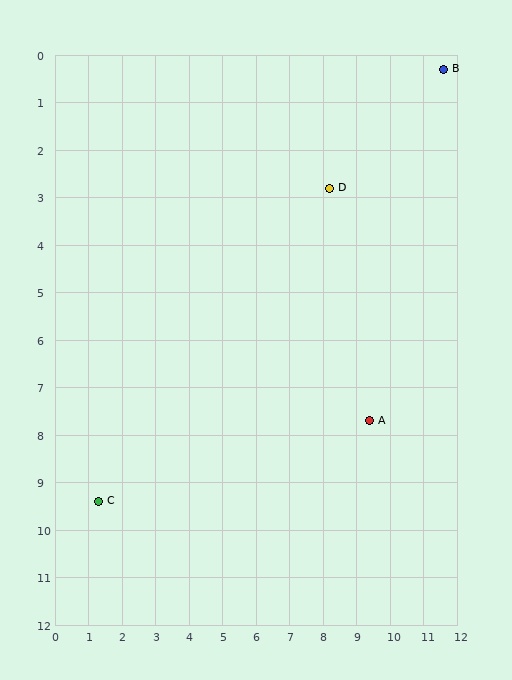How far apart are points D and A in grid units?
Points D and A are about 5.0 grid units apart.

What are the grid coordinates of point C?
Point C is at approximately (1.3, 9.4).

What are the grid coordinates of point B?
Point B is at approximately (11.6, 0.3).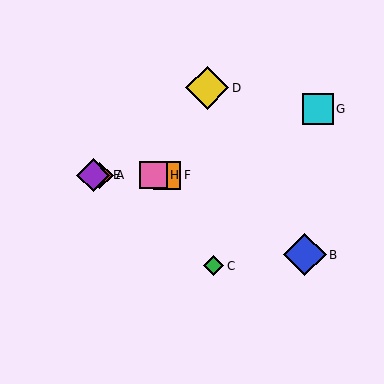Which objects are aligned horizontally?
Objects A, E, F, H are aligned horizontally.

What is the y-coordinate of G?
Object G is at y≈109.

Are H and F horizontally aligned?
Yes, both are at y≈175.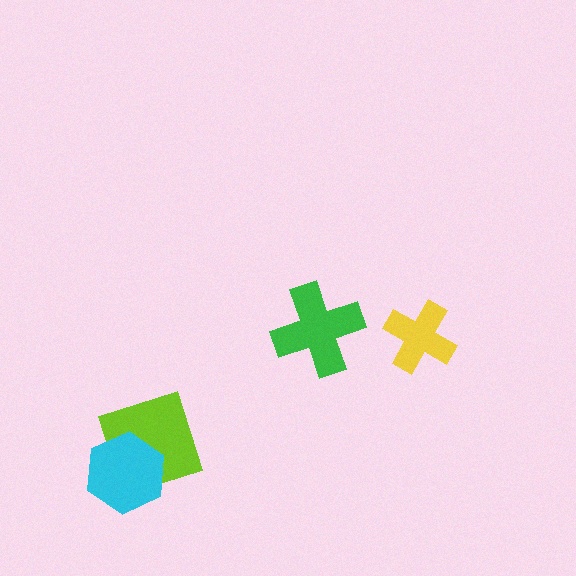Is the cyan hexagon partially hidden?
No, no other shape covers it.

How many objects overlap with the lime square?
1 object overlaps with the lime square.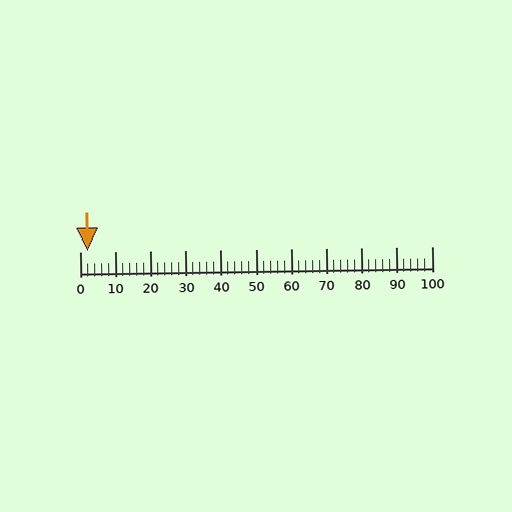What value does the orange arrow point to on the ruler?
The orange arrow points to approximately 2.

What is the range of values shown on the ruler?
The ruler shows values from 0 to 100.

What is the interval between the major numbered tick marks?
The major tick marks are spaced 10 units apart.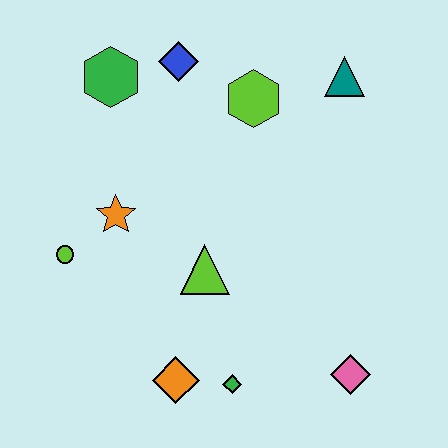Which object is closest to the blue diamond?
The green hexagon is closest to the blue diamond.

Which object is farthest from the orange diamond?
The teal triangle is farthest from the orange diamond.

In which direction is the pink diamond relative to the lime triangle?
The pink diamond is to the right of the lime triangle.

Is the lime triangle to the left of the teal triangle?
Yes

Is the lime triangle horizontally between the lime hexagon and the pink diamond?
No